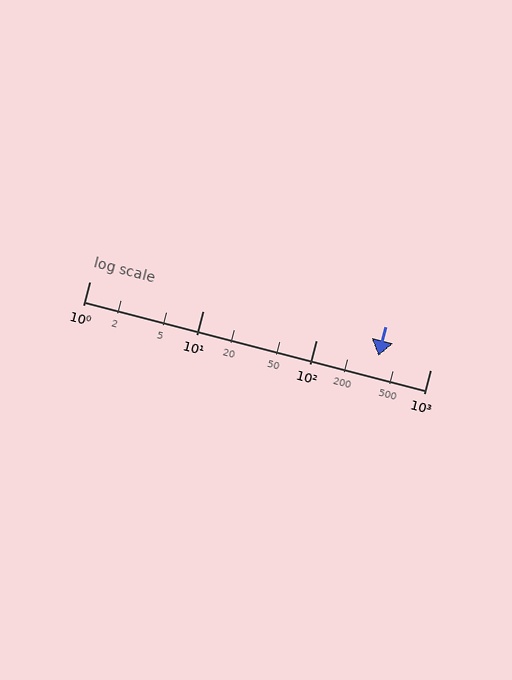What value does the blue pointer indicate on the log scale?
The pointer indicates approximately 350.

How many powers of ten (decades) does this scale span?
The scale spans 3 decades, from 1 to 1000.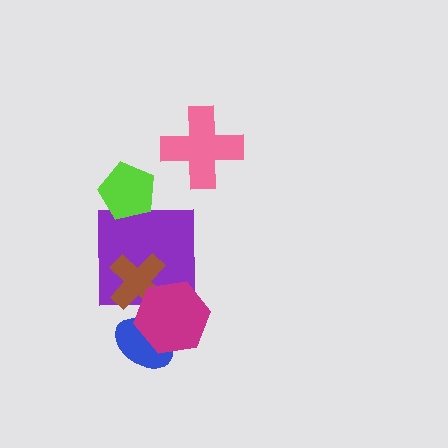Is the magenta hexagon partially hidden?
No, no other shape covers it.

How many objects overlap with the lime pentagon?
1 object overlaps with the lime pentagon.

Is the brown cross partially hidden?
Yes, it is partially covered by another shape.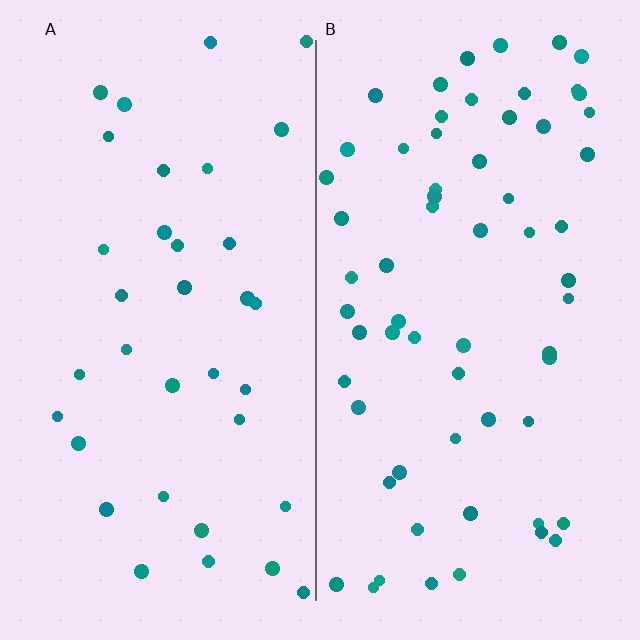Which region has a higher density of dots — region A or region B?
B (the right).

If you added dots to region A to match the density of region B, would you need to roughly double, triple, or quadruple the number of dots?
Approximately double.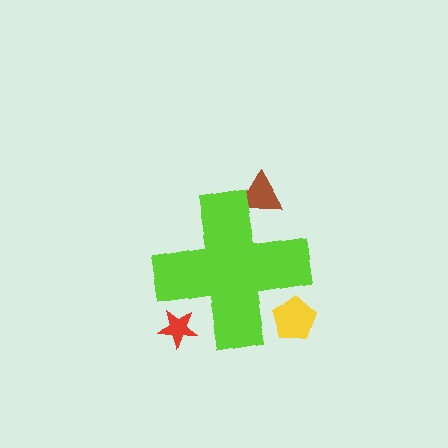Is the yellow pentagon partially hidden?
Yes, the yellow pentagon is partially hidden behind the lime cross.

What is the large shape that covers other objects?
A lime cross.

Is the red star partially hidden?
Yes, the red star is partially hidden behind the lime cross.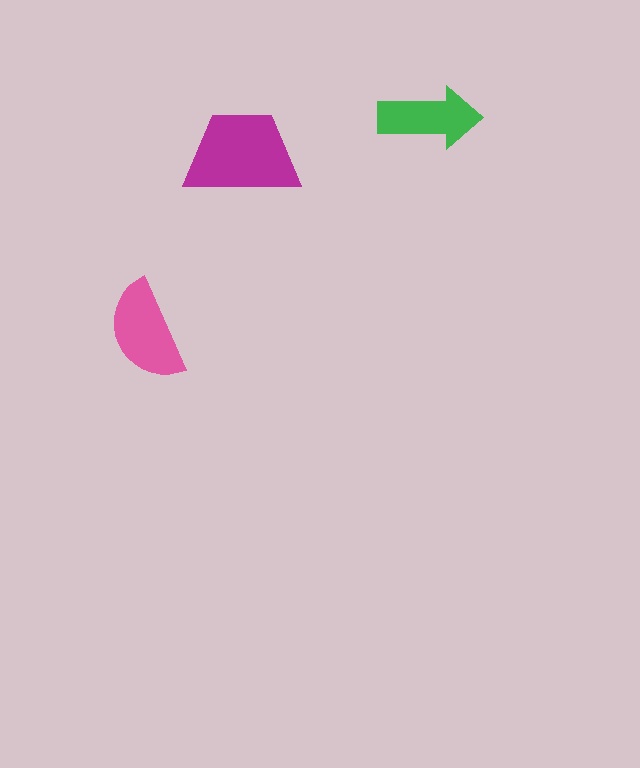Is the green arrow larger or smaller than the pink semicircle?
Smaller.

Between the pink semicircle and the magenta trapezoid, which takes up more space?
The magenta trapezoid.